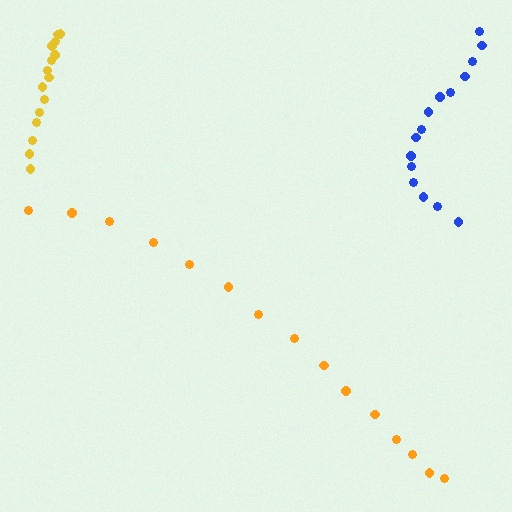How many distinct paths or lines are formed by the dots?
There are 3 distinct paths.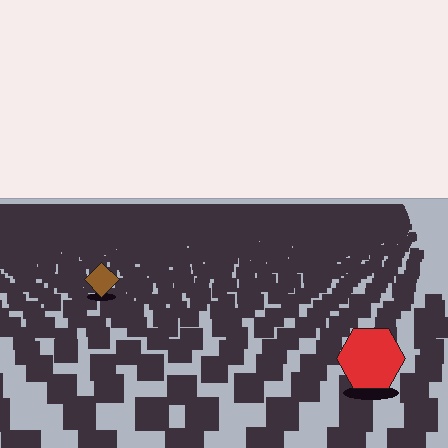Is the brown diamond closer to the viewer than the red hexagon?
No. The red hexagon is closer — you can tell from the texture gradient: the ground texture is coarser near it.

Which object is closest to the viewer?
The red hexagon is closest. The texture marks near it are larger and more spread out.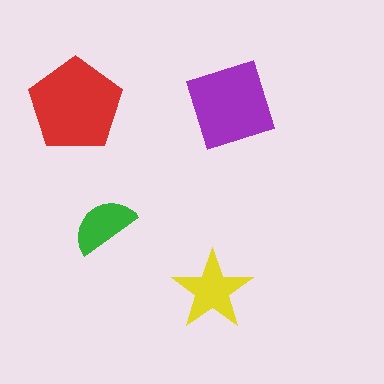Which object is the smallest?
The green semicircle.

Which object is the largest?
The red pentagon.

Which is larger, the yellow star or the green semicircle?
The yellow star.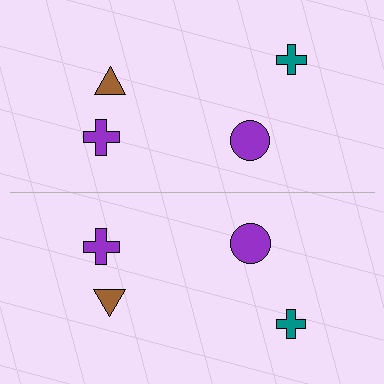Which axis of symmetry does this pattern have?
The pattern has a horizontal axis of symmetry running through the center of the image.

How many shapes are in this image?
There are 8 shapes in this image.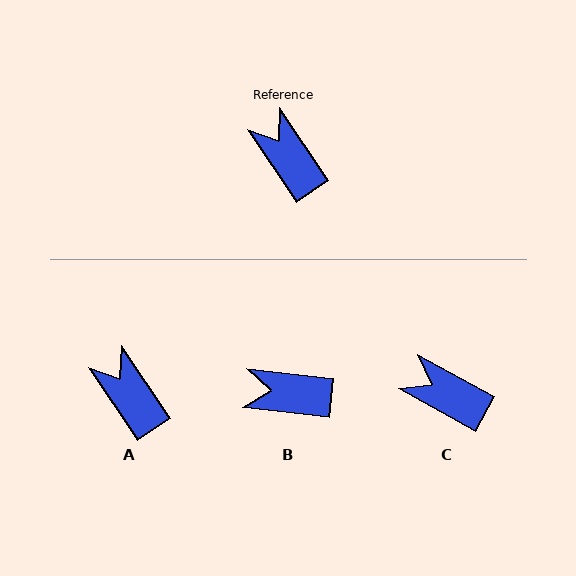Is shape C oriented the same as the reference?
No, it is off by about 27 degrees.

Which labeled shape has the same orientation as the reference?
A.